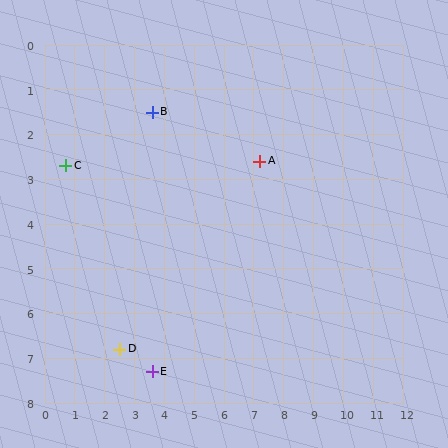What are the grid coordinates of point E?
Point E is at approximately (3.6, 7.3).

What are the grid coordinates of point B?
Point B is at approximately (3.6, 1.5).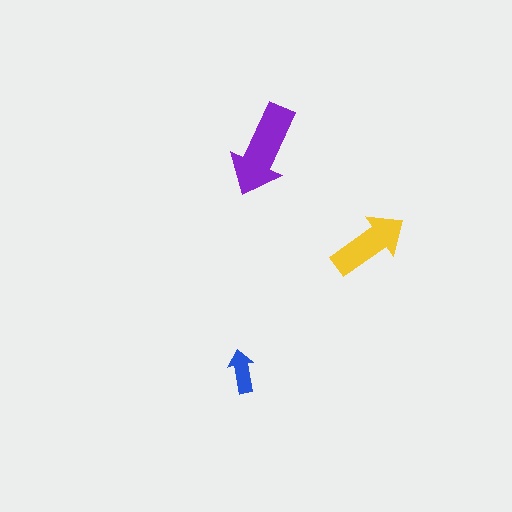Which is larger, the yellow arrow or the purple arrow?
The purple one.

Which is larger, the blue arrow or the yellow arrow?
The yellow one.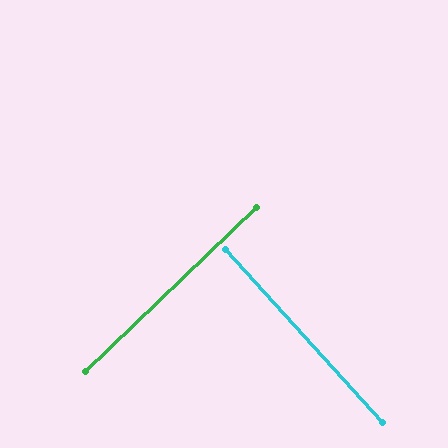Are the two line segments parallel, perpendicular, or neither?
Perpendicular — they meet at approximately 88°.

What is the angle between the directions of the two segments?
Approximately 88 degrees.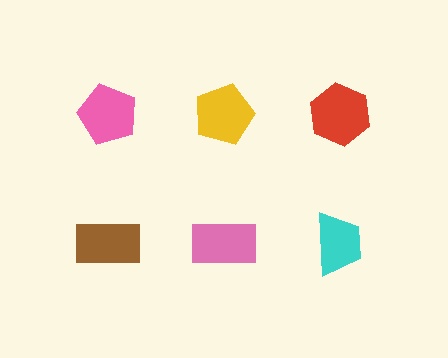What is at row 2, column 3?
A cyan trapezoid.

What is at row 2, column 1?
A brown rectangle.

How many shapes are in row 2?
3 shapes.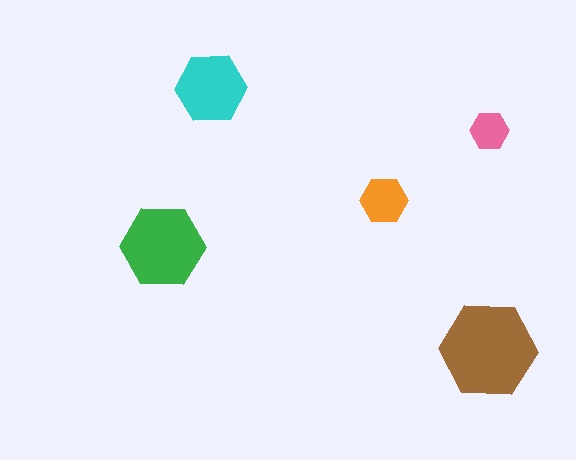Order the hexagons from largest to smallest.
the brown one, the green one, the cyan one, the orange one, the pink one.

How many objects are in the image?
There are 5 objects in the image.